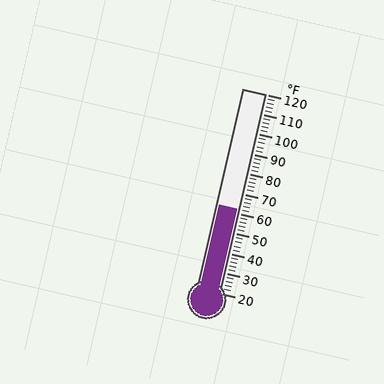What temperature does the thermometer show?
The thermometer shows approximately 62°F.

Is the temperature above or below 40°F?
The temperature is above 40°F.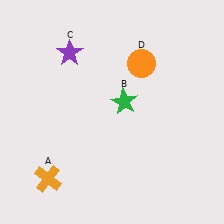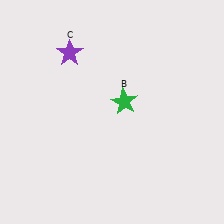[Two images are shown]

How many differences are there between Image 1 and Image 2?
There are 2 differences between the two images.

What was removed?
The orange circle (D), the orange cross (A) were removed in Image 2.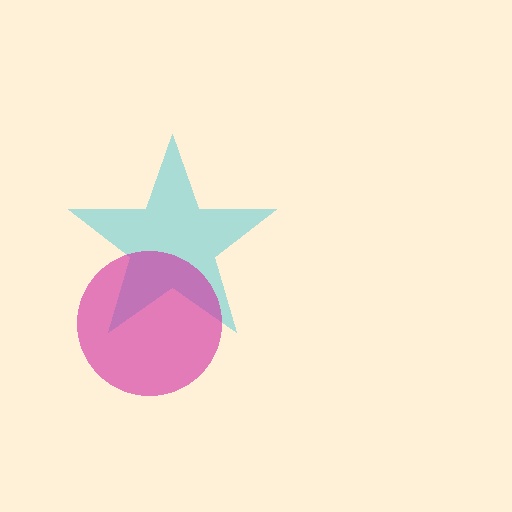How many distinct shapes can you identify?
There are 2 distinct shapes: a cyan star, a magenta circle.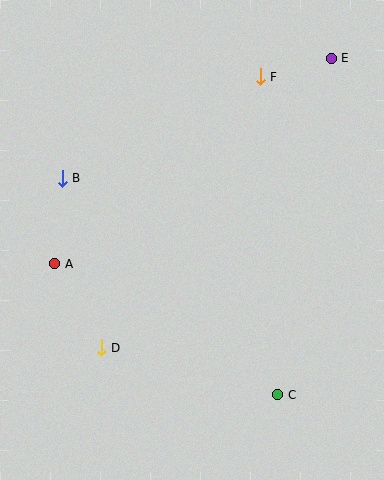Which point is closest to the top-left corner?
Point B is closest to the top-left corner.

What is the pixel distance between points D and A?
The distance between D and A is 96 pixels.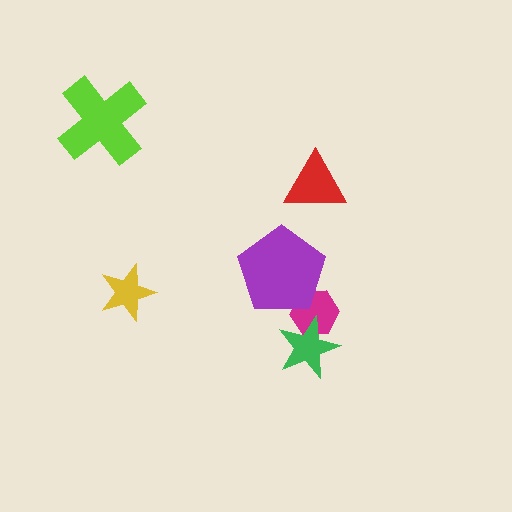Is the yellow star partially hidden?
No, no other shape covers it.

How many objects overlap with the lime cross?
0 objects overlap with the lime cross.